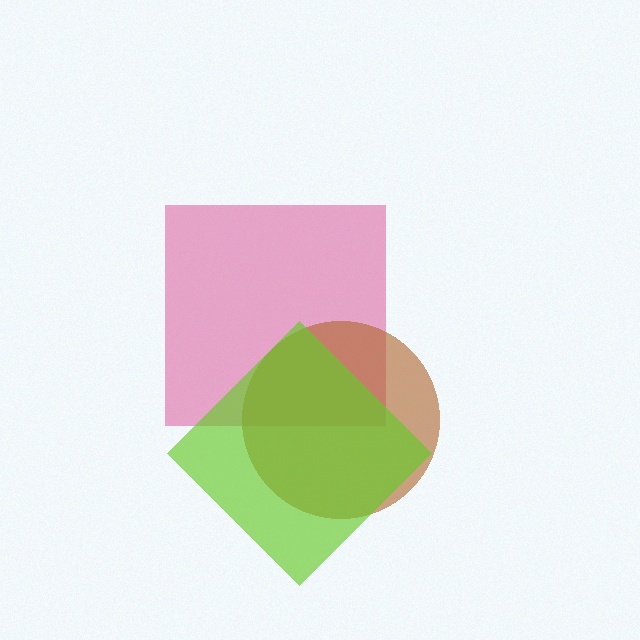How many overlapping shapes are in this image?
There are 3 overlapping shapes in the image.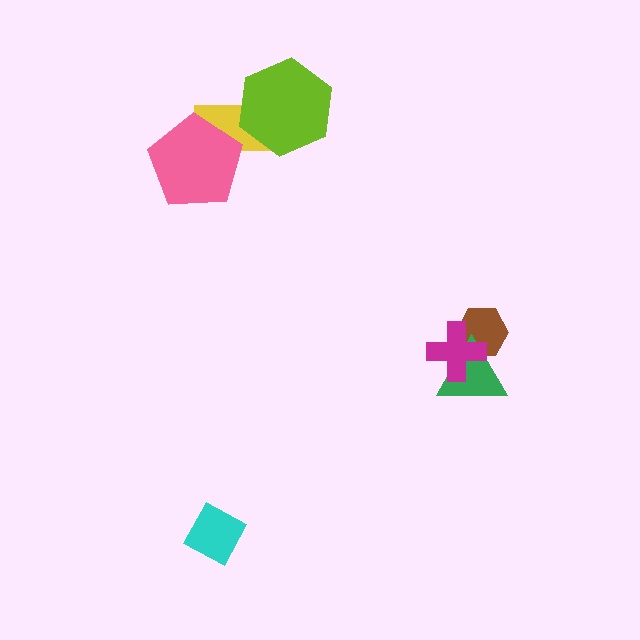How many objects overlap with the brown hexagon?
2 objects overlap with the brown hexagon.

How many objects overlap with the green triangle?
2 objects overlap with the green triangle.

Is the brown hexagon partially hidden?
Yes, it is partially covered by another shape.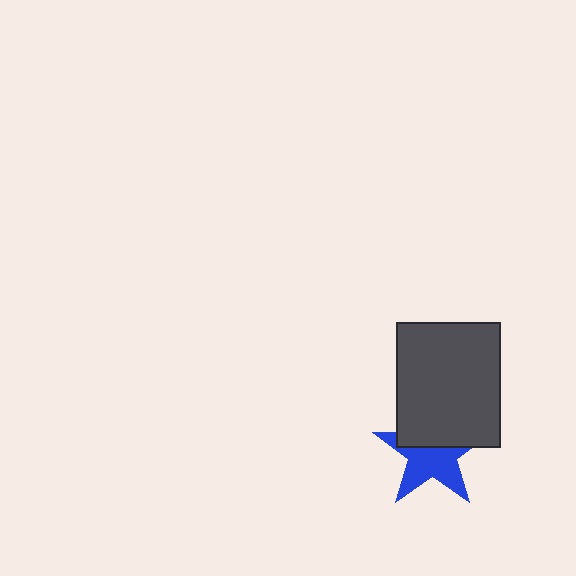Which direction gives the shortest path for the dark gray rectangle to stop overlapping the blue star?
Moving up gives the shortest separation.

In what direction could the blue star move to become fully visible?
The blue star could move down. That would shift it out from behind the dark gray rectangle entirely.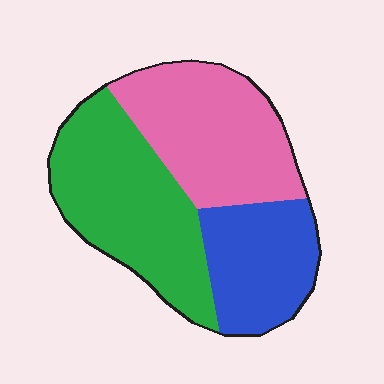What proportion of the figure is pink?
Pink takes up between a quarter and a half of the figure.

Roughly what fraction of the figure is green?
Green takes up about two fifths (2/5) of the figure.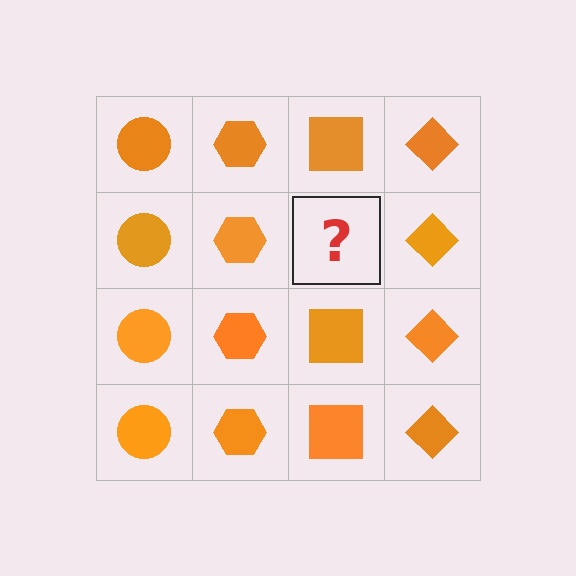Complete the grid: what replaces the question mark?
The question mark should be replaced with an orange square.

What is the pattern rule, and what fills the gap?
The rule is that each column has a consistent shape. The gap should be filled with an orange square.